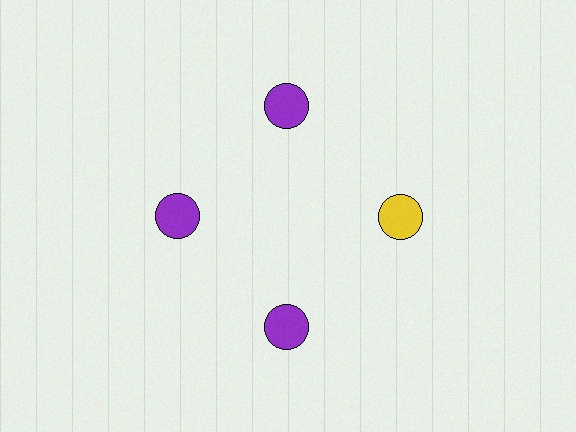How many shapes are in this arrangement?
There are 4 shapes arranged in a ring pattern.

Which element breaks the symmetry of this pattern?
The yellow circle at roughly the 3 o'clock position breaks the symmetry. All other shapes are purple circles.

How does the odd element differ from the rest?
It has a different color: yellow instead of purple.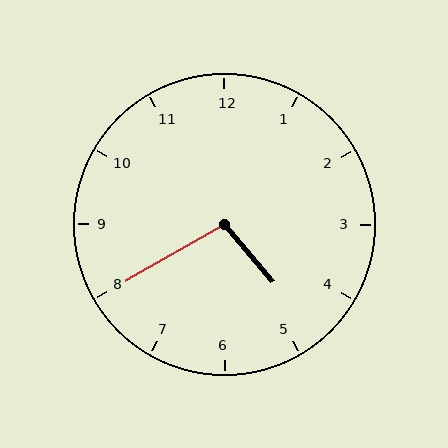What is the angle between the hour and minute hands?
Approximately 100 degrees.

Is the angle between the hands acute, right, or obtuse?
It is obtuse.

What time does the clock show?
4:40.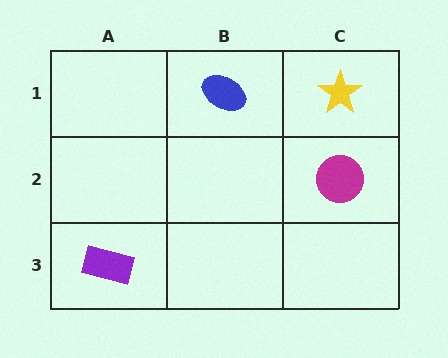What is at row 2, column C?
A magenta circle.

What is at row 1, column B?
A blue ellipse.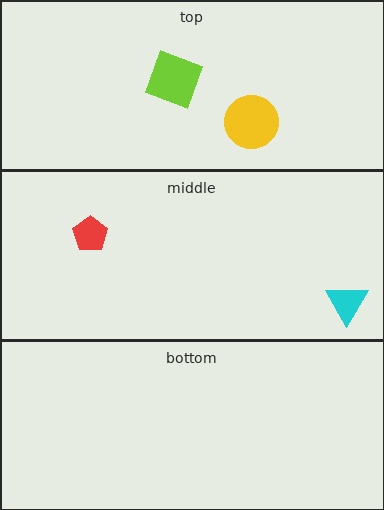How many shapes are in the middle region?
2.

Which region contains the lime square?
The top region.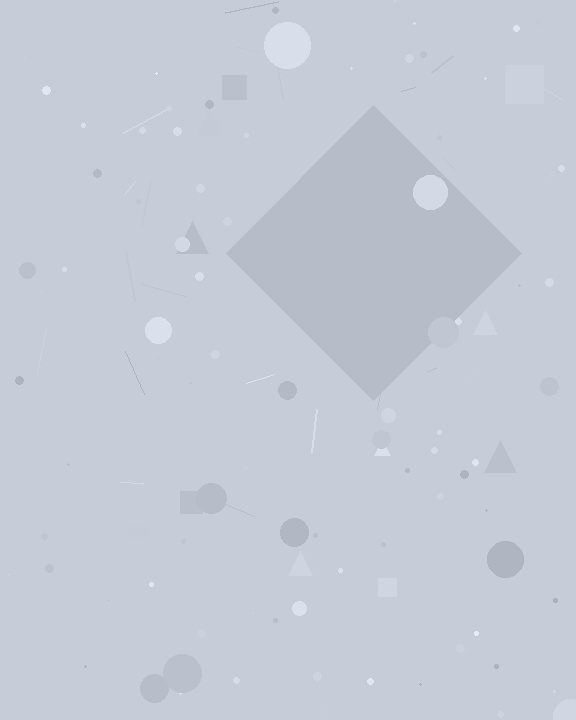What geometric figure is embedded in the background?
A diamond is embedded in the background.